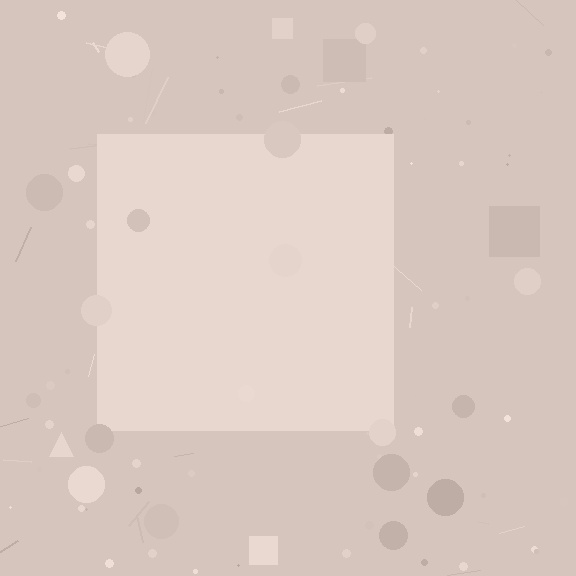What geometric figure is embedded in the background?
A square is embedded in the background.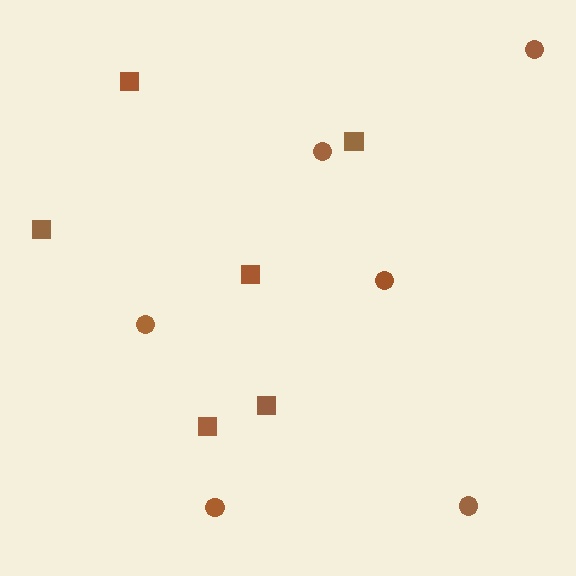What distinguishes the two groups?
There are 2 groups: one group of squares (6) and one group of circles (6).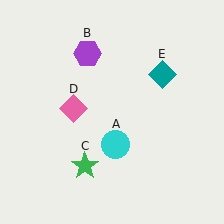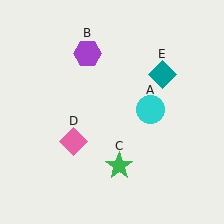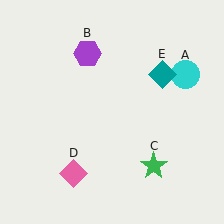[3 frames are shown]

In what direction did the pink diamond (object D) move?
The pink diamond (object D) moved down.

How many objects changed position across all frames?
3 objects changed position: cyan circle (object A), green star (object C), pink diamond (object D).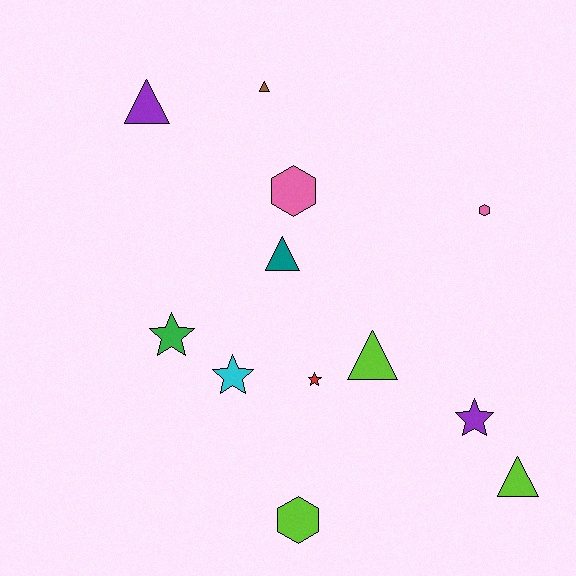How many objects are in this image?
There are 12 objects.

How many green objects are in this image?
There is 1 green object.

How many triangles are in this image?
There are 5 triangles.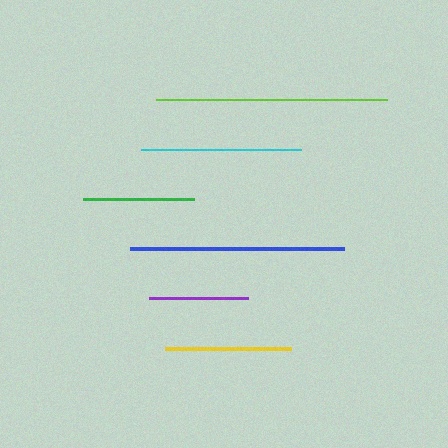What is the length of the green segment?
The green segment is approximately 112 pixels long.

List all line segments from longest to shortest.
From longest to shortest: lime, blue, cyan, yellow, green, purple.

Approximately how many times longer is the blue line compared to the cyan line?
The blue line is approximately 1.3 times the length of the cyan line.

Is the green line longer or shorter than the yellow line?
The yellow line is longer than the green line.